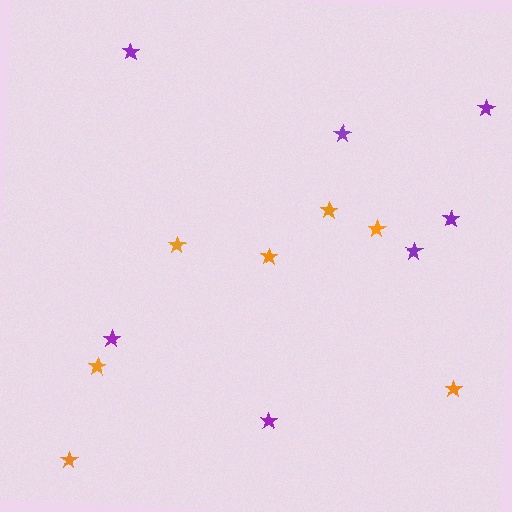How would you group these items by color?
There are 2 groups: one group of purple stars (7) and one group of orange stars (7).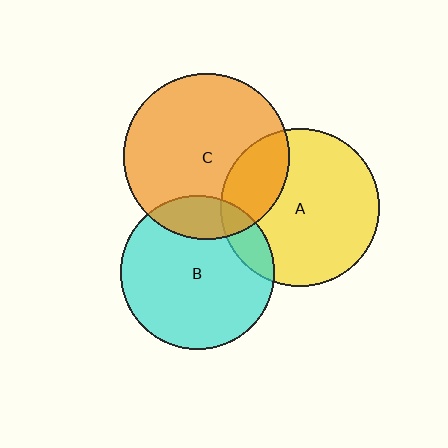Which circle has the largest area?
Circle C (orange).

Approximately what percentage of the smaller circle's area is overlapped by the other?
Approximately 10%.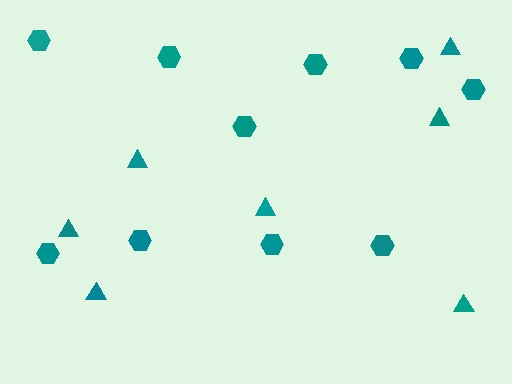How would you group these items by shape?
There are 2 groups: one group of triangles (7) and one group of hexagons (10).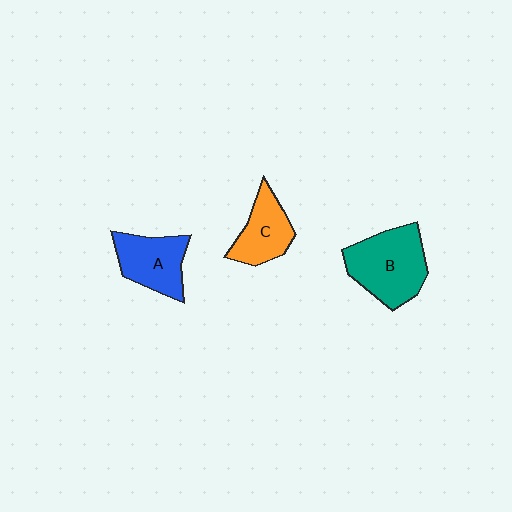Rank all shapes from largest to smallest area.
From largest to smallest: B (teal), A (blue), C (orange).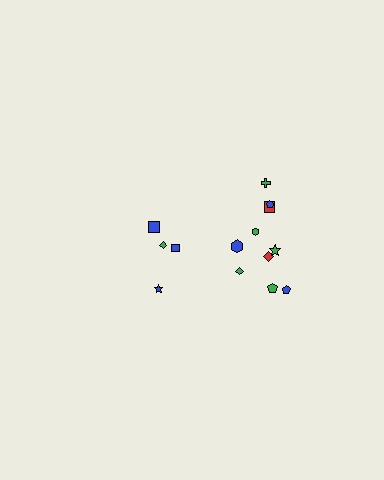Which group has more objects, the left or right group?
The right group.